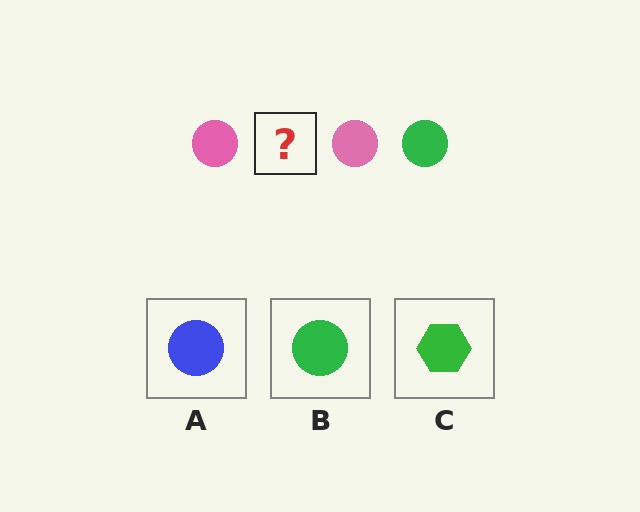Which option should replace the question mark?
Option B.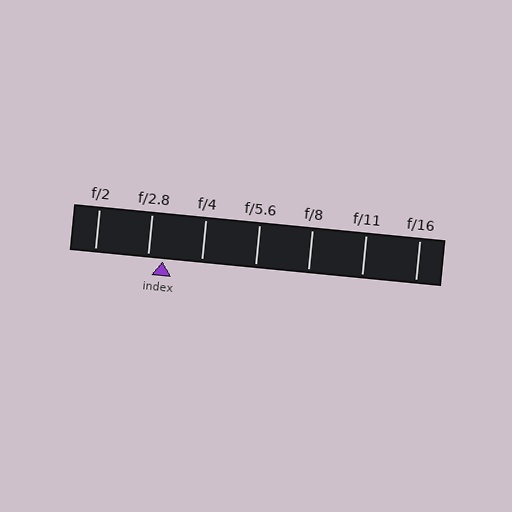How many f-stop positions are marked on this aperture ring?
There are 7 f-stop positions marked.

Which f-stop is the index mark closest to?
The index mark is closest to f/2.8.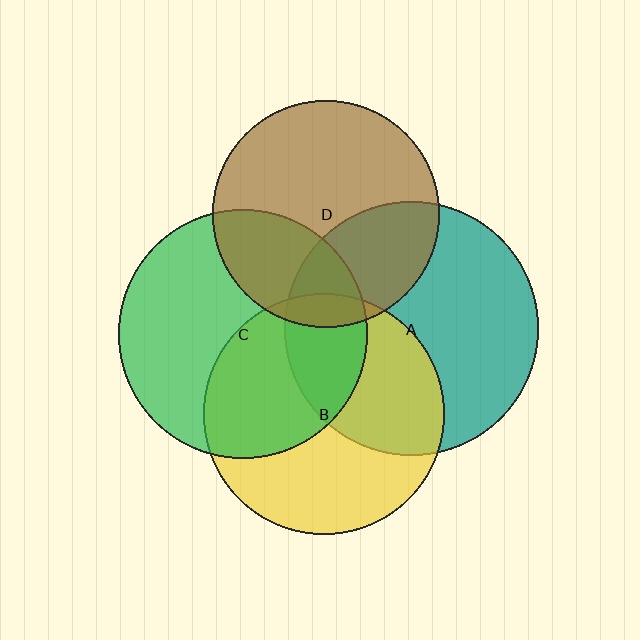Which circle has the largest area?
Circle A (teal).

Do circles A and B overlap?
Yes.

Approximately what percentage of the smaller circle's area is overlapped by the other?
Approximately 40%.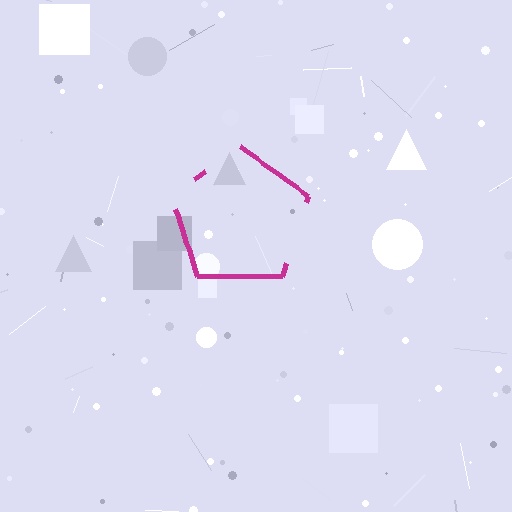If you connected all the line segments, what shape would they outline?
They would outline a pentagon.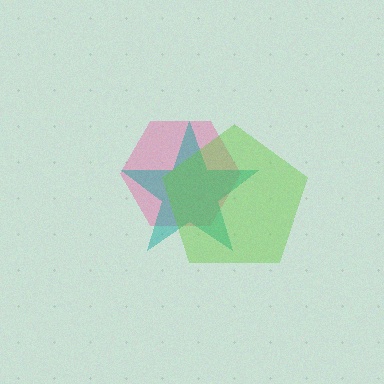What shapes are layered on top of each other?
The layered shapes are: a pink hexagon, a teal star, a lime pentagon.